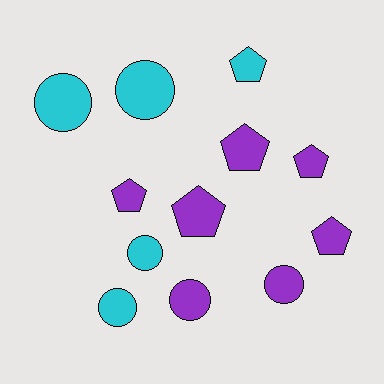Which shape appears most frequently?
Pentagon, with 6 objects.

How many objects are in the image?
There are 12 objects.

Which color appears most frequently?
Purple, with 7 objects.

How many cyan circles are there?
There are 4 cyan circles.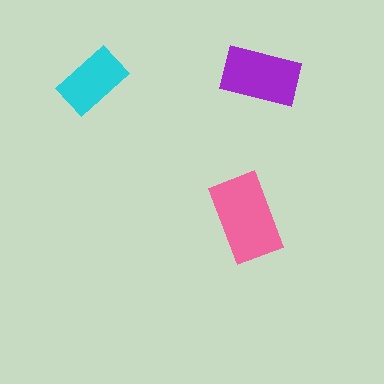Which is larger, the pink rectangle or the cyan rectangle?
The pink one.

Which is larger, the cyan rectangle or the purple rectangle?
The purple one.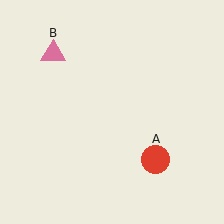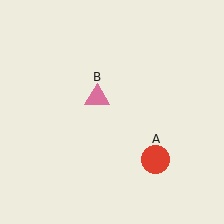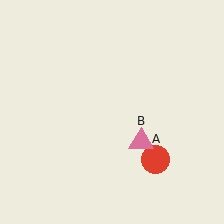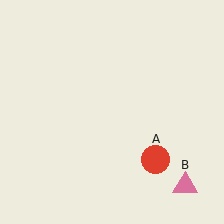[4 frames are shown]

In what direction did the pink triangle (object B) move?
The pink triangle (object B) moved down and to the right.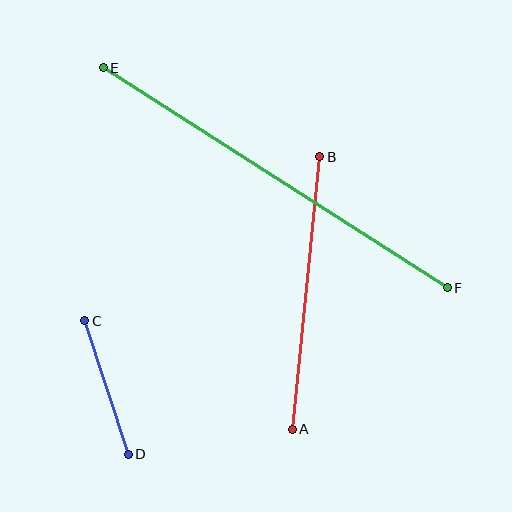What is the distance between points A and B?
The distance is approximately 274 pixels.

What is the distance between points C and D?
The distance is approximately 141 pixels.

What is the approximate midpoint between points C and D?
The midpoint is at approximately (106, 388) pixels.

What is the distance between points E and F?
The distance is approximately 409 pixels.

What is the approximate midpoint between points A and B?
The midpoint is at approximately (306, 293) pixels.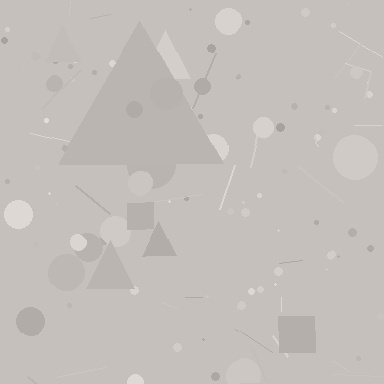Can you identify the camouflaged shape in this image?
The camouflaged shape is a triangle.